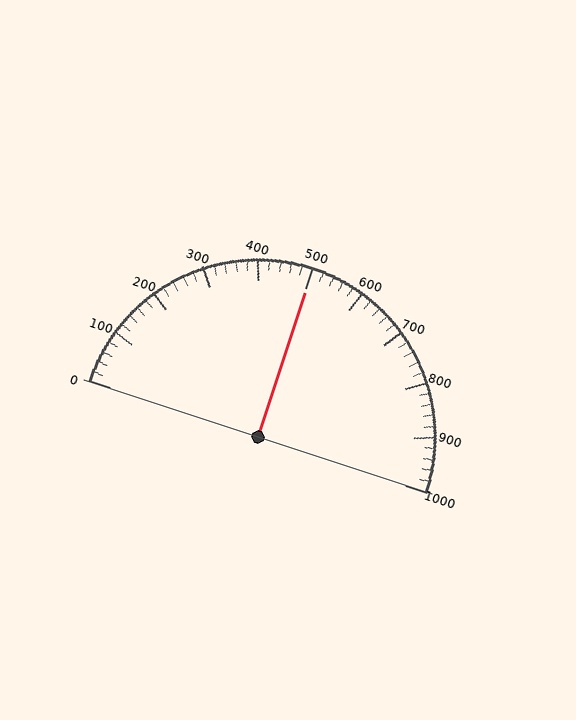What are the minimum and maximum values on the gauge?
The gauge ranges from 0 to 1000.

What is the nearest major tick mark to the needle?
The nearest major tick mark is 500.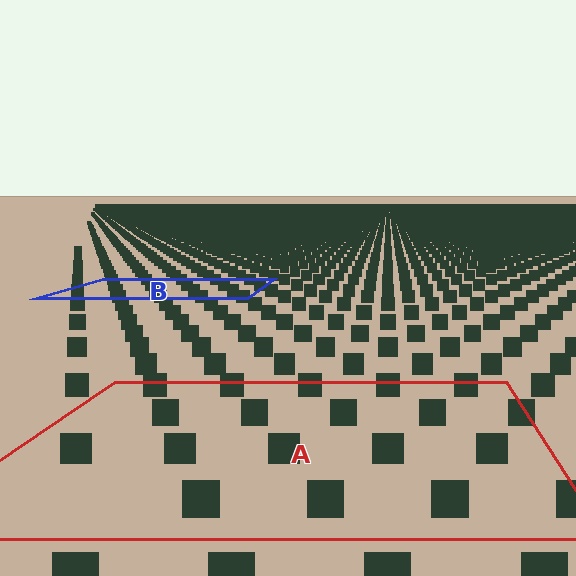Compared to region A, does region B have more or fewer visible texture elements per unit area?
Region B has more texture elements per unit area — they are packed more densely because it is farther away.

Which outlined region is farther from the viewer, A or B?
Region B is farther from the viewer — the texture elements inside it appear smaller and more densely packed.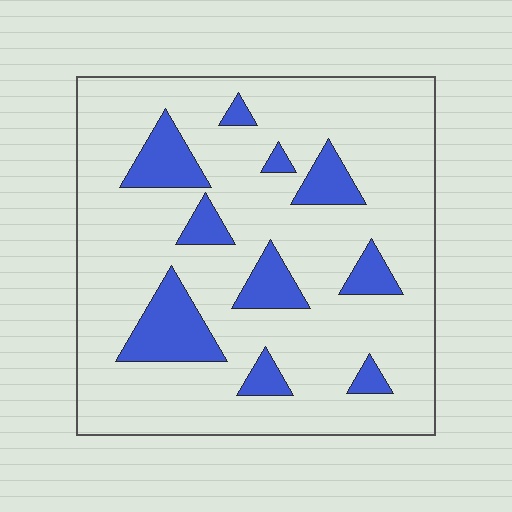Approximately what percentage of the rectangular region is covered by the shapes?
Approximately 15%.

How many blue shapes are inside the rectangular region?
10.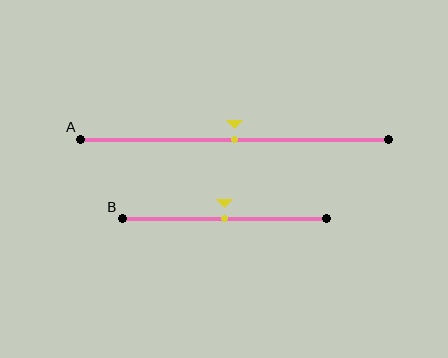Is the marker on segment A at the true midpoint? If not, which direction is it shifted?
Yes, the marker on segment A is at the true midpoint.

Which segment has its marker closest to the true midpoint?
Segment A has its marker closest to the true midpoint.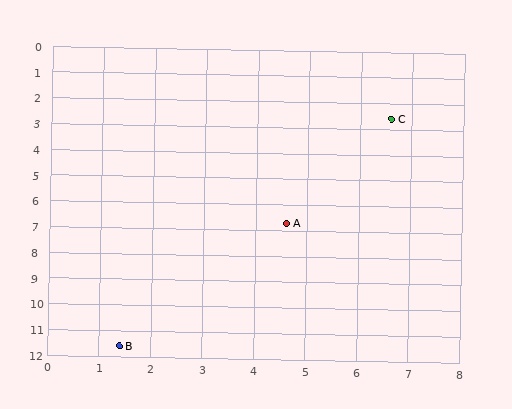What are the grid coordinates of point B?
Point B is at approximately (1.4, 11.6).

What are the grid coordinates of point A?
Point A is at approximately (4.6, 6.7).